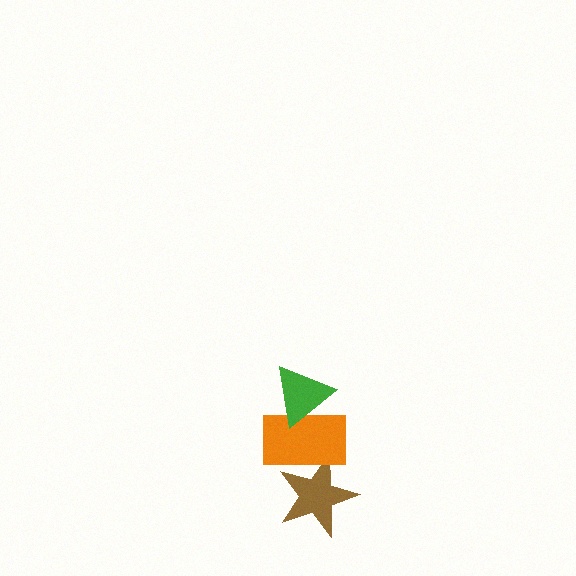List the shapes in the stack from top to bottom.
From top to bottom: the green triangle, the orange rectangle, the brown star.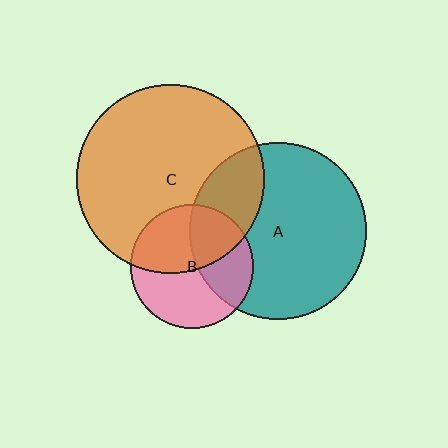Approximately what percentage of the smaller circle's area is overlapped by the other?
Approximately 40%.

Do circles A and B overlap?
Yes.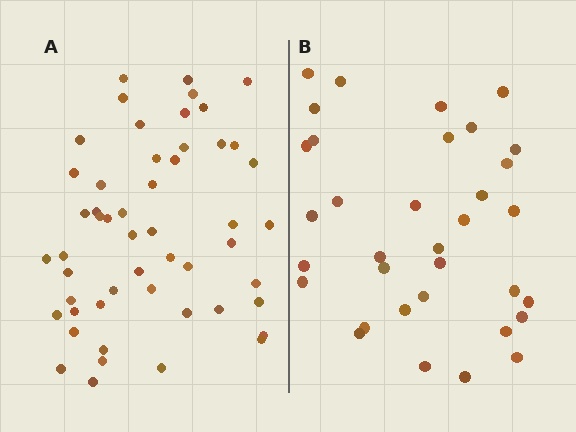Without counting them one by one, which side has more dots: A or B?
Region A (the left region) has more dots.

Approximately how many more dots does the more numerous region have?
Region A has approximately 20 more dots than region B.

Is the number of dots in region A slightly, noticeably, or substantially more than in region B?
Region A has substantially more. The ratio is roughly 1.5 to 1.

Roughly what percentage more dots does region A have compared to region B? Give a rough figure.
About 55% more.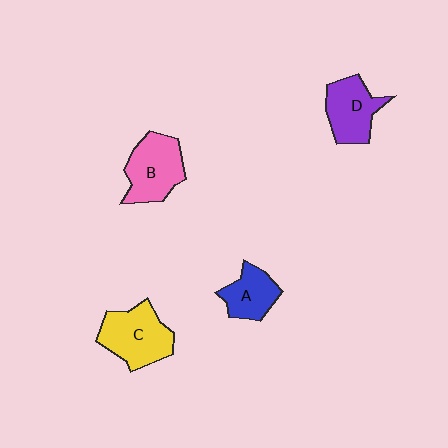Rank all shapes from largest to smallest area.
From largest to smallest: C (yellow), B (pink), D (purple), A (blue).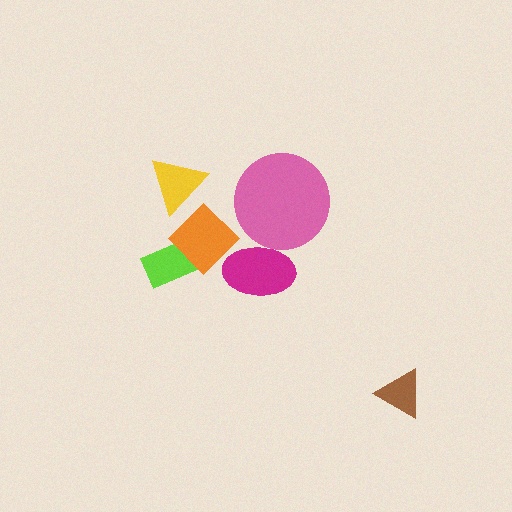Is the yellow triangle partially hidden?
Yes, it is partially covered by another shape.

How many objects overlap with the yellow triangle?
1 object overlaps with the yellow triangle.